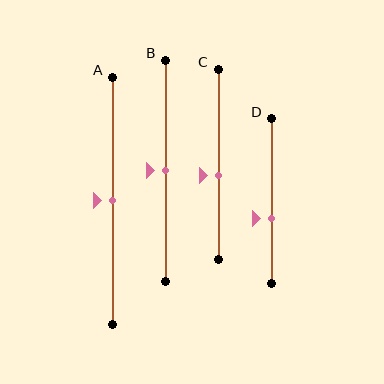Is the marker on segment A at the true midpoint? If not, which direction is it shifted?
Yes, the marker on segment A is at the true midpoint.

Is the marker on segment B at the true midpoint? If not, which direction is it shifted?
Yes, the marker on segment B is at the true midpoint.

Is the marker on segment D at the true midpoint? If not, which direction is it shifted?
No, the marker on segment D is shifted downward by about 11% of the segment length.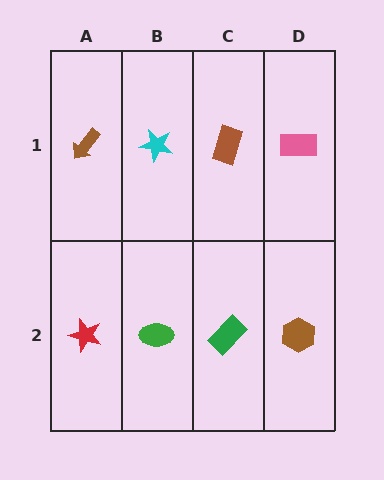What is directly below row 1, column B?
A green ellipse.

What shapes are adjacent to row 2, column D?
A pink rectangle (row 1, column D), a green rectangle (row 2, column C).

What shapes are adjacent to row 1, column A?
A red star (row 2, column A), a cyan star (row 1, column B).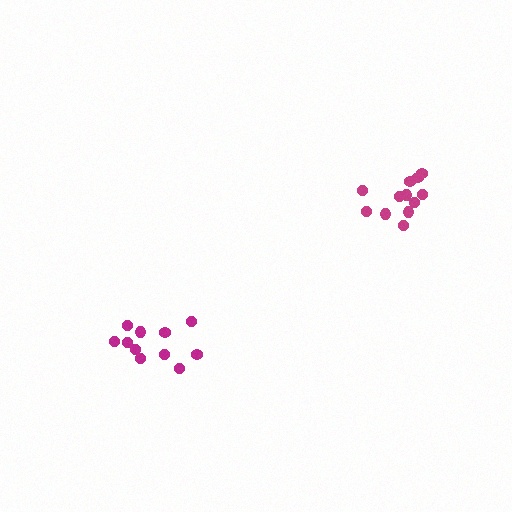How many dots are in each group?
Group 1: 11 dots, Group 2: 12 dots (23 total).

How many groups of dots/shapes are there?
There are 2 groups.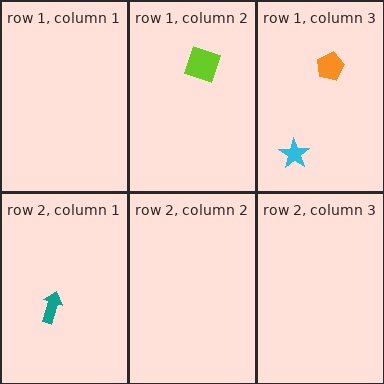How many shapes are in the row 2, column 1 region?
1.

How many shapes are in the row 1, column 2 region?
1.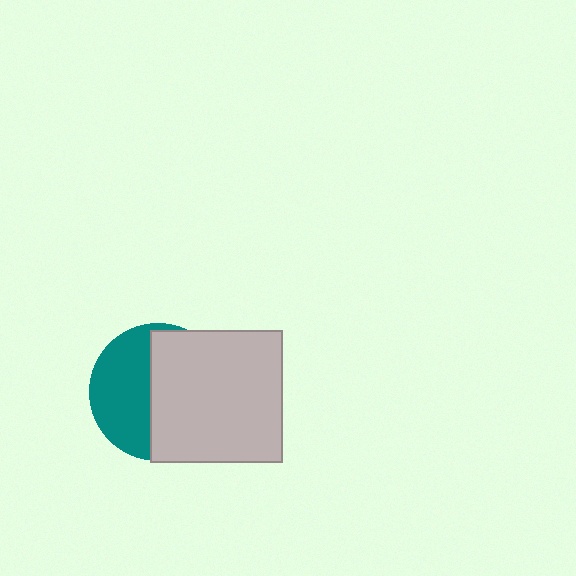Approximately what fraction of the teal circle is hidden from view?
Roughly 57% of the teal circle is hidden behind the light gray square.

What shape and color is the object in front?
The object in front is a light gray square.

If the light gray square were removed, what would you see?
You would see the complete teal circle.